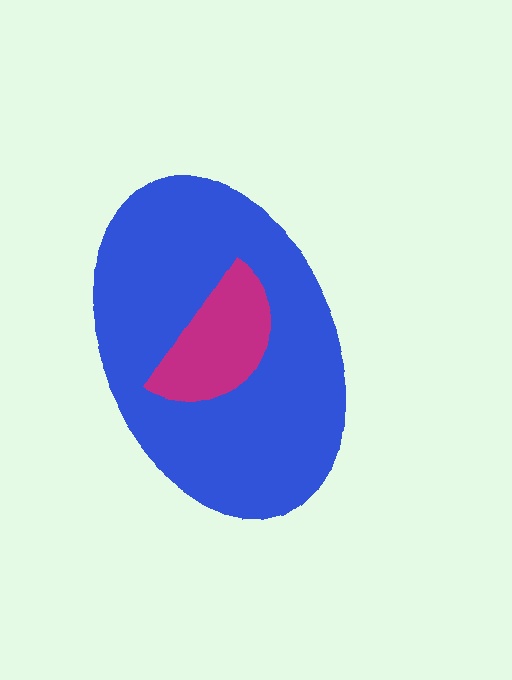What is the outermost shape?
The blue ellipse.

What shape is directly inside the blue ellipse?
The magenta semicircle.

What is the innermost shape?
The magenta semicircle.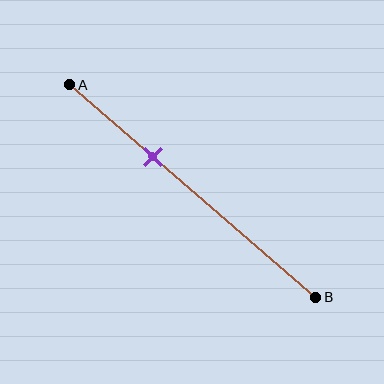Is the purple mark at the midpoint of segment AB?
No, the mark is at about 35% from A, not at the 50% midpoint.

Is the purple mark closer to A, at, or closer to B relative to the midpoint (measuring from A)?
The purple mark is closer to point A than the midpoint of segment AB.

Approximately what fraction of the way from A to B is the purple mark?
The purple mark is approximately 35% of the way from A to B.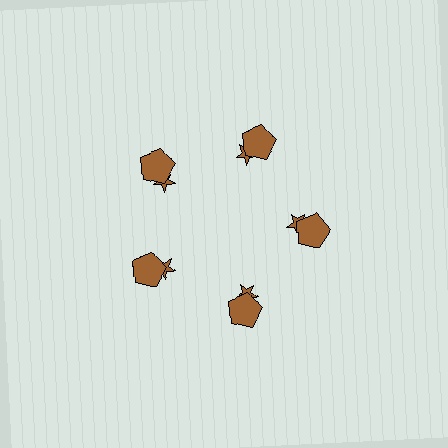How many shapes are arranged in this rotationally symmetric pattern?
There are 10 shapes, arranged in 5 groups of 2.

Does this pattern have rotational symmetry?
Yes, this pattern has 5-fold rotational symmetry. It looks the same after rotating 72 degrees around the center.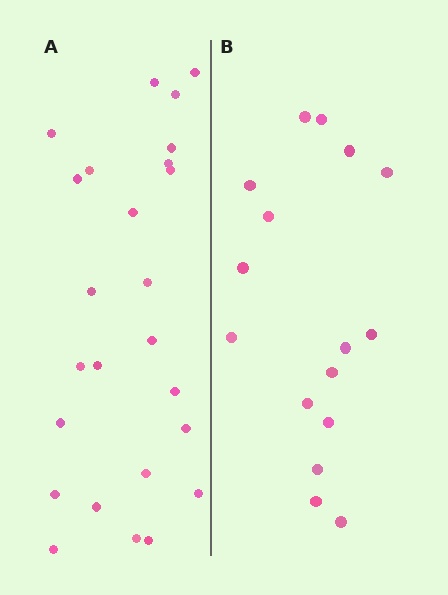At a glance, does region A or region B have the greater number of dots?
Region A (the left region) has more dots.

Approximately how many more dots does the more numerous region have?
Region A has roughly 8 or so more dots than region B.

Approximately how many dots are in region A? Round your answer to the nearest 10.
About 20 dots. (The exact count is 25, which rounds to 20.)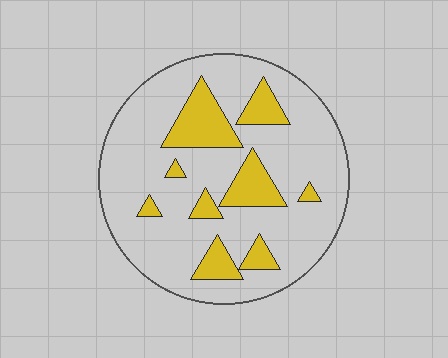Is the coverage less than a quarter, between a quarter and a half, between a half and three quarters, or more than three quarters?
Less than a quarter.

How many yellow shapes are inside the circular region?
9.